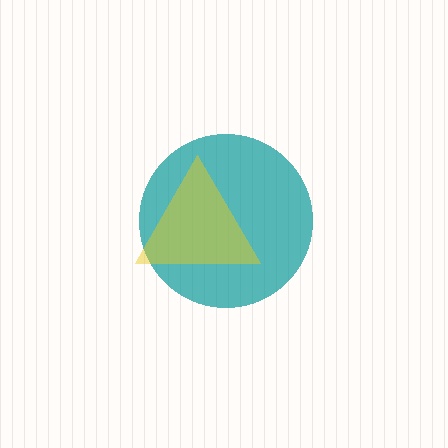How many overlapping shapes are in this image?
There are 2 overlapping shapes in the image.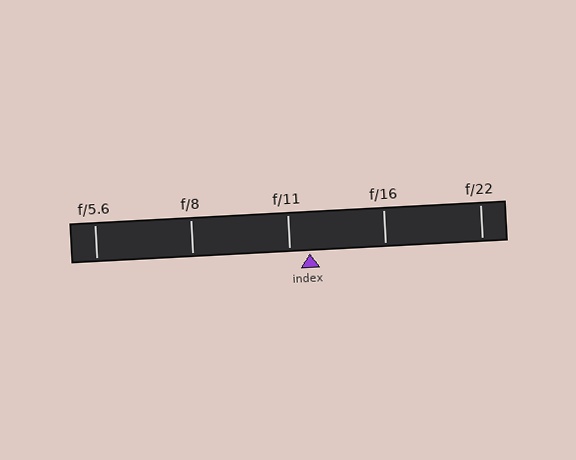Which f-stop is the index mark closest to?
The index mark is closest to f/11.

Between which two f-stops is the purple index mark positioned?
The index mark is between f/11 and f/16.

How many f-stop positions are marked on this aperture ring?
There are 5 f-stop positions marked.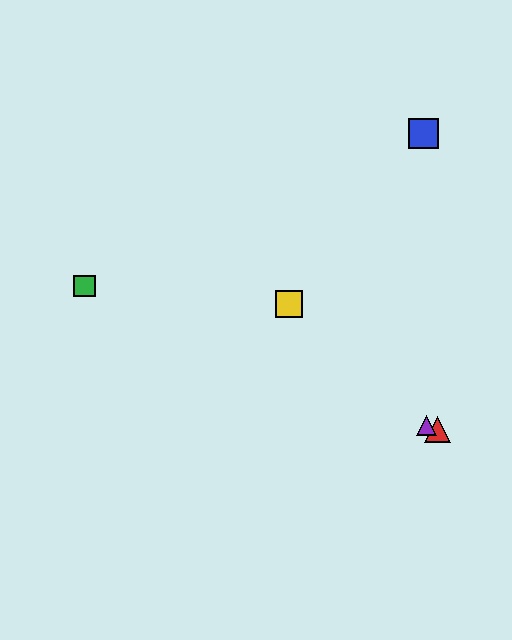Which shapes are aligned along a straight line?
The red triangle, the green square, the purple triangle are aligned along a straight line.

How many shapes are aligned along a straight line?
3 shapes (the red triangle, the green square, the purple triangle) are aligned along a straight line.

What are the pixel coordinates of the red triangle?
The red triangle is at (438, 430).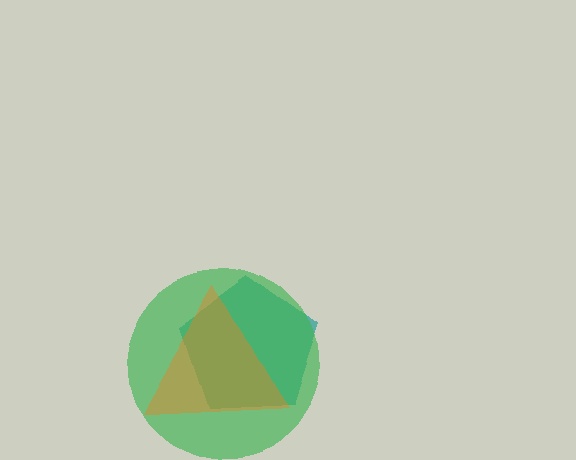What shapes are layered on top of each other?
The layered shapes are: a teal pentagon, a green circle, an orange triangle.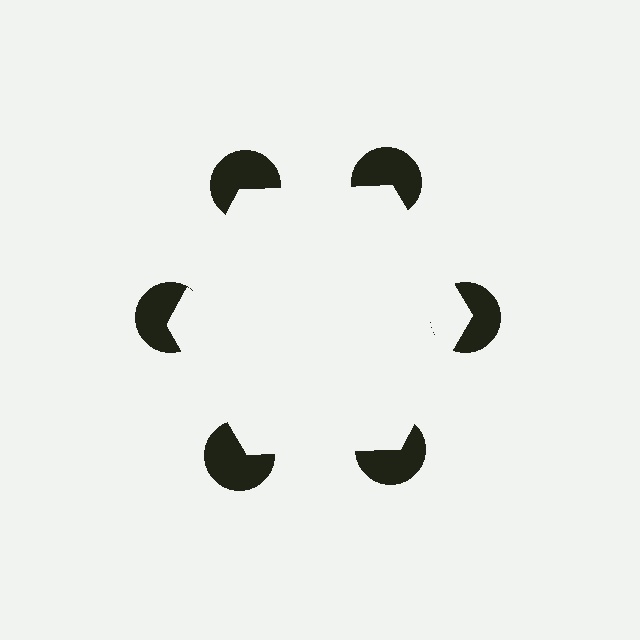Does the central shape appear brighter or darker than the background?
It typically appears slightly brighter than the background, even though no actual brightness change is drawn.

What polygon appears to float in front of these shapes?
An illusory hexagon — its edges are inferred from the aligned wedge cuts in the pac-man discs, not physically drawn.